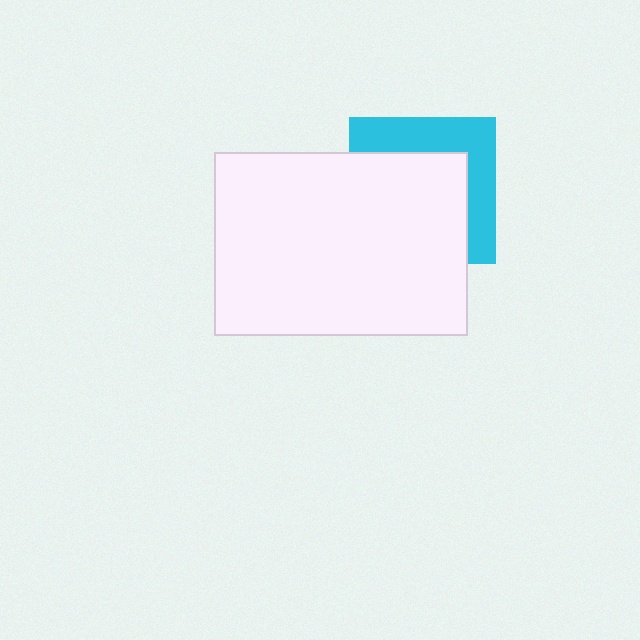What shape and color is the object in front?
The object in front is a white rectangle.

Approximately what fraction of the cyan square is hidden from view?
Roughly 62% of the cyan square is hidden behind the white rectangle.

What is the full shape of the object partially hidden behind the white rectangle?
The partially hidden object is a cyan square.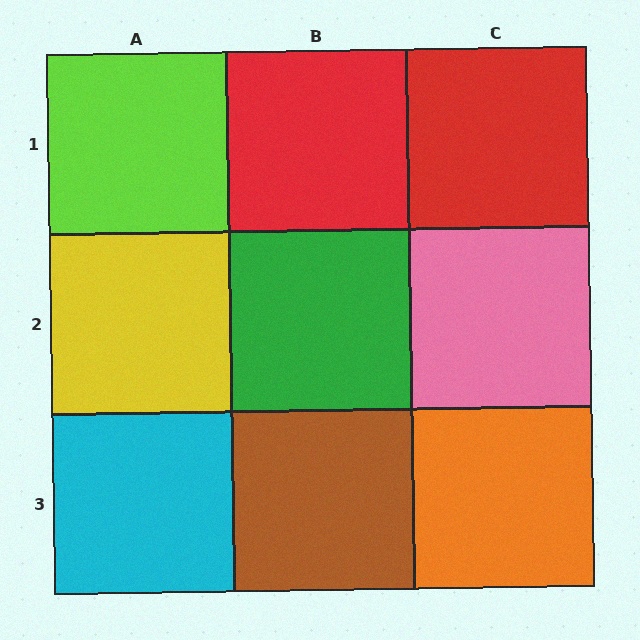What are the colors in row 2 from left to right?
Yellow, green, pink.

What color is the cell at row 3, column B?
Brown.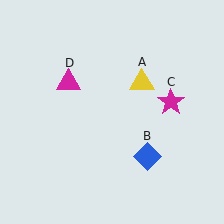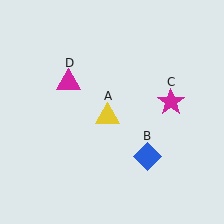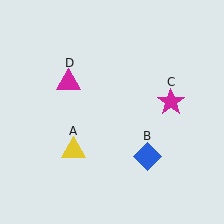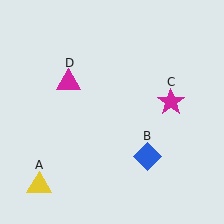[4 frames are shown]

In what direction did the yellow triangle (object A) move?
The yellow triangle (object A) moved down and to the left.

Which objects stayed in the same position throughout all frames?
Blue diamond (object B) and magenta star (object C) and magenta triangle (object D) remained stationary.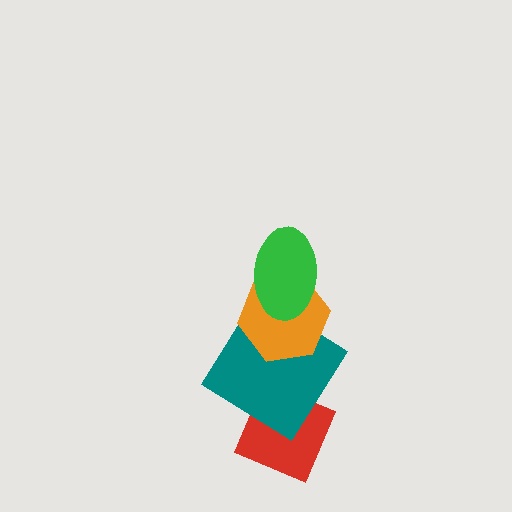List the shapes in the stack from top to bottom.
From top to bottom: the green ellipse, the orange hexagon, the teal diamond, the red diamond.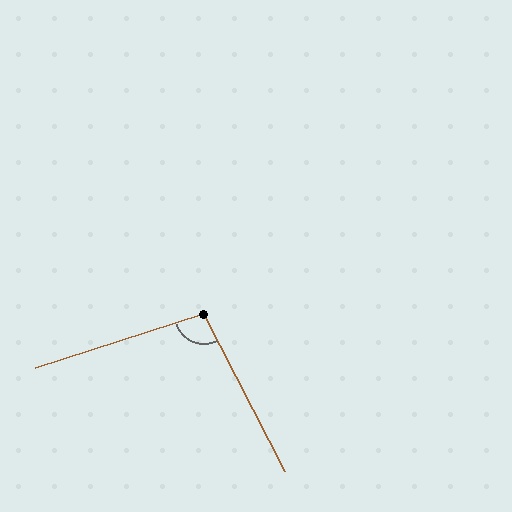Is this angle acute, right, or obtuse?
It is obtuse.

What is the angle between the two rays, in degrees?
Approximately 100 degrees.